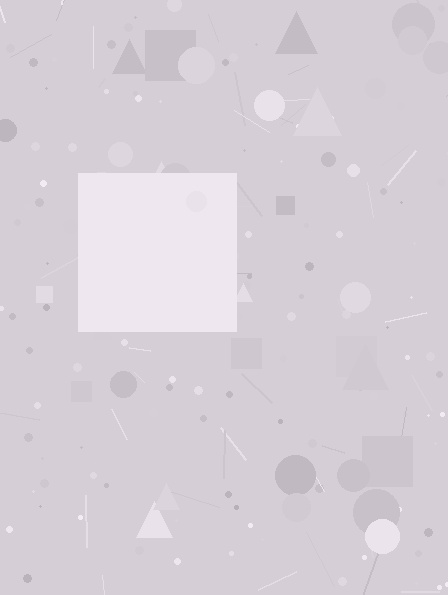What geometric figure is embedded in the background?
A square is embedded in the background.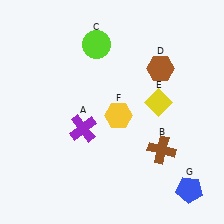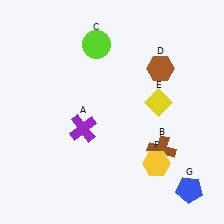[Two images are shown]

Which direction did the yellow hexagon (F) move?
The yellow hexagon (F) moved down.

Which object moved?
The yellow hexagon (F) moved down.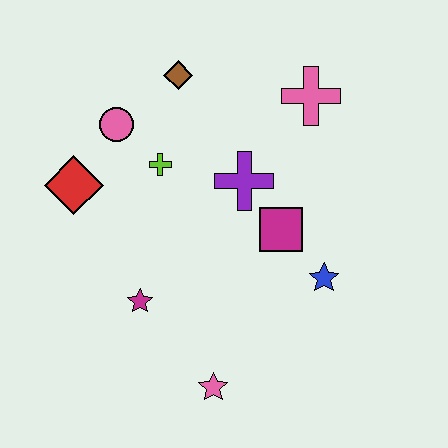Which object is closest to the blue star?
The magenta square is closest to the blue star.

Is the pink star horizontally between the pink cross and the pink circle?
Yes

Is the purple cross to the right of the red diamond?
Yes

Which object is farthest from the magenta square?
The red diamond is farthest from the magenta square.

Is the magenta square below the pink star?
No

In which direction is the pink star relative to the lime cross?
The pink star is below the lime cross.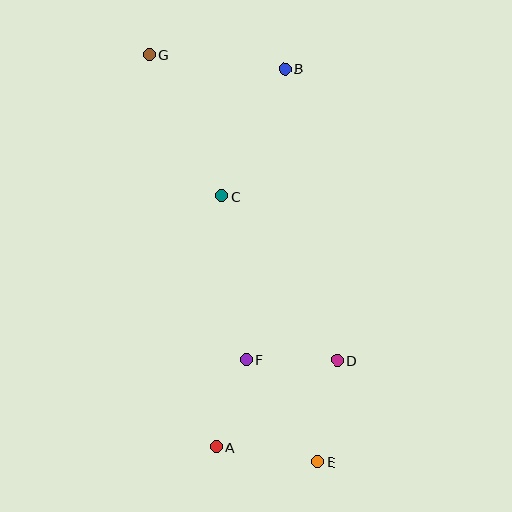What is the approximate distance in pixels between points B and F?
The distance between B and F is approximately 293 pixels.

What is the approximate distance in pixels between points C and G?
The distance between C and G is approximately 159 pixels.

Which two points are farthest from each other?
Points E and G are farthest from each other.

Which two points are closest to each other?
Points D and F are closest to each other.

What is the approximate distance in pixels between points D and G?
The distance between D and G is approximately 359 pixels.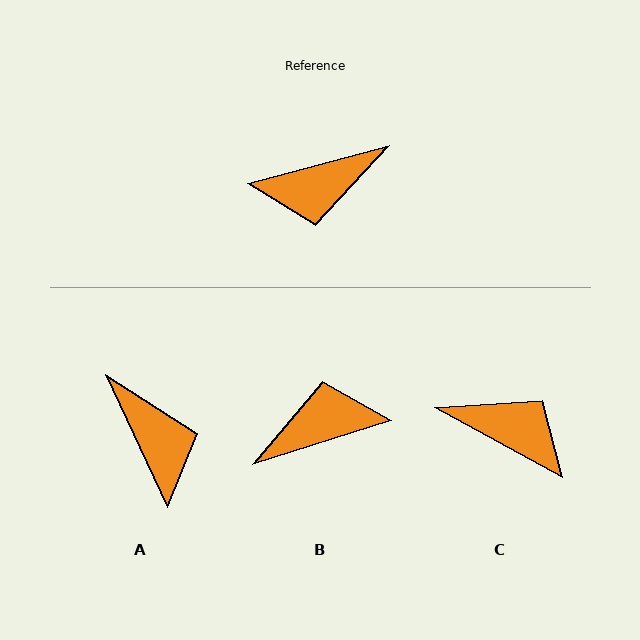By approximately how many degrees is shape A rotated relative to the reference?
Approximately 100 degrees counter-clockwise.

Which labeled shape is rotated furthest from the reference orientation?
B, about 178 degrees away.